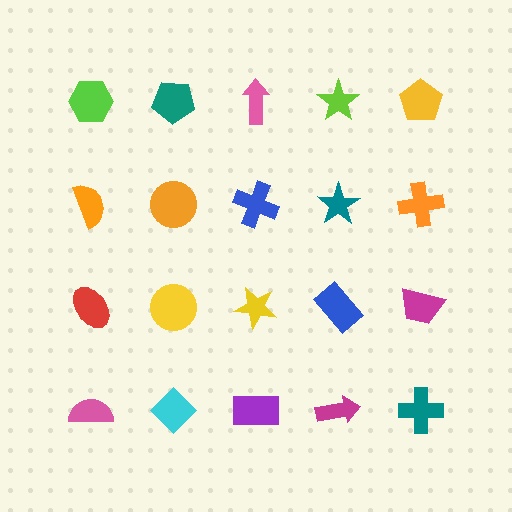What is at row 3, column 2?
A yellow circle.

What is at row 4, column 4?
A magenta arrow.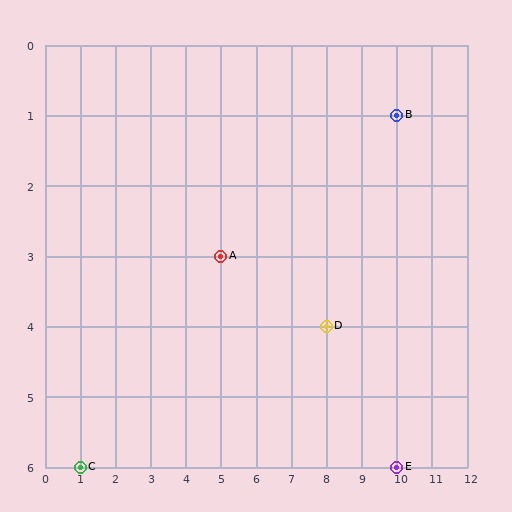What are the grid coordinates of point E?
Point E is at grid coordinates (10, 6).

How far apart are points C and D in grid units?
Points C and D are 7 columns and 2 rows apart (about 7.3 grid units diagonally).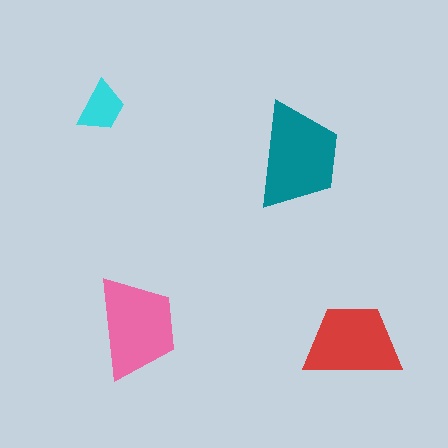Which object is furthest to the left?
The cyan trapezoid is leftmost.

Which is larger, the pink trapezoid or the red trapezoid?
The pink one.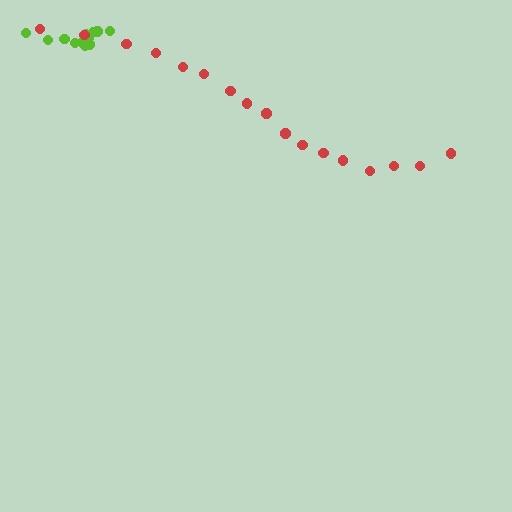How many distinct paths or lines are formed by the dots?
There are 2 distinct paths.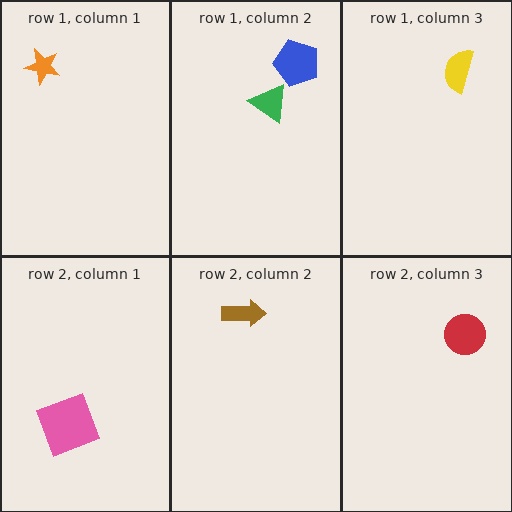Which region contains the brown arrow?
The row 2, column 2 region.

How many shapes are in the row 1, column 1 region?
1.